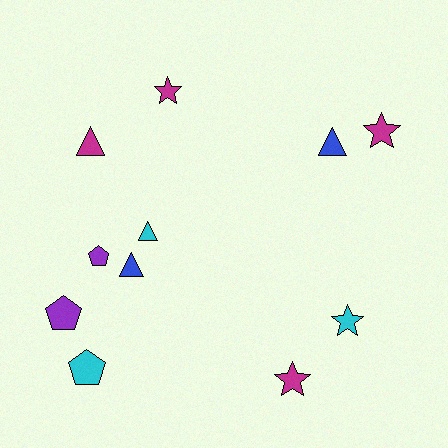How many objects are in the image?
There are 11 objects.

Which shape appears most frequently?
Triangle, with 4 objects.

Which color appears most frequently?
Magenta, with 4 objects.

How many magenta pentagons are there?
There are no magenta pentagons.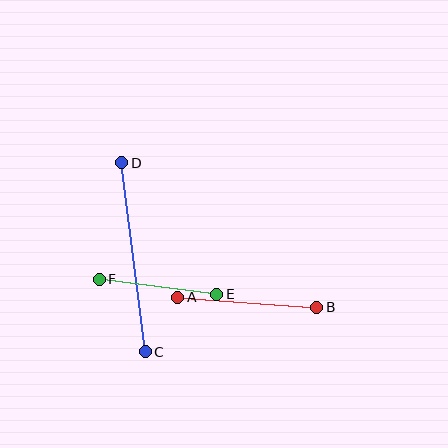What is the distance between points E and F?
The distance is approximately 118 pixels.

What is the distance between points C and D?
The distance is approximately 190 pixels.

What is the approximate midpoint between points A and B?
The midpoint is at approximately (247, 302) pixels.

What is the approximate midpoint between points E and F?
The midpoint is at approximately (158, 287) pixels.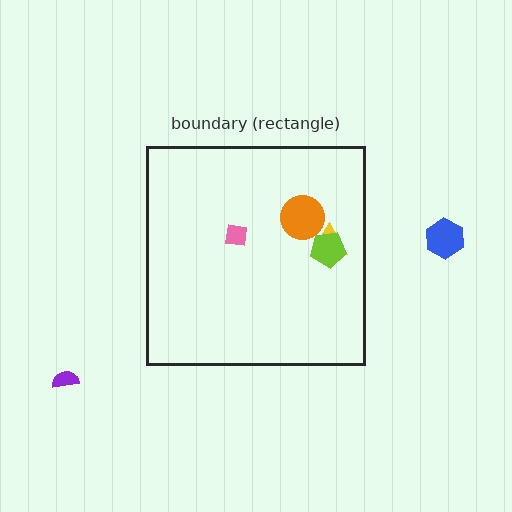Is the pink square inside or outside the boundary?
Inside.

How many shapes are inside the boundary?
4 inside, 2 outside.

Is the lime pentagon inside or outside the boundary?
Inside.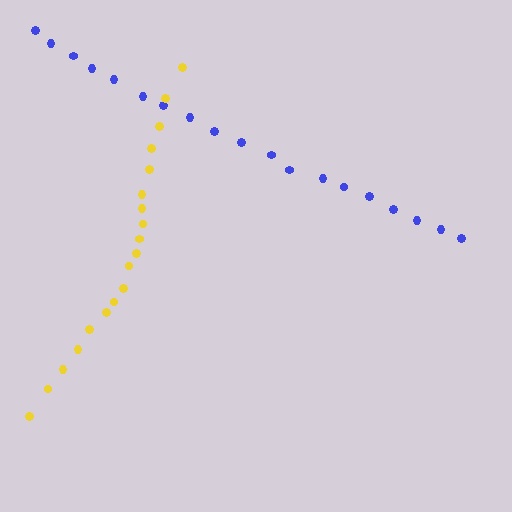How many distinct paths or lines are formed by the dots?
There are 2 distinct paths.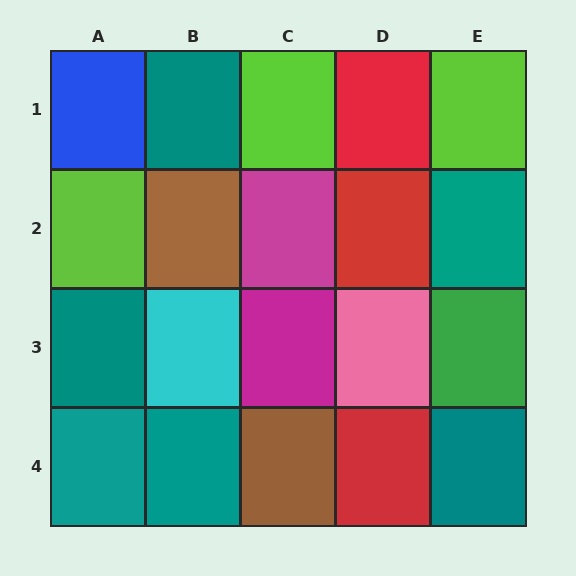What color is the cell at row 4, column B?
Teal.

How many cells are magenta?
2 cells are magenta.